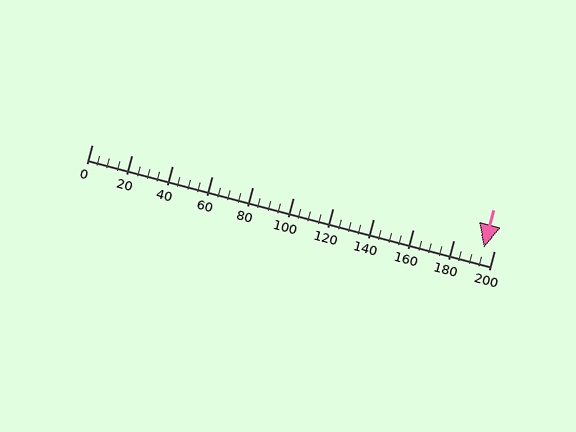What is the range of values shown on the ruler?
The ruler shows values from 0 to 200.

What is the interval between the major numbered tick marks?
The major tick marks are spaced 20 units apart.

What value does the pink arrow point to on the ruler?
The pink arrow points to approximately 195.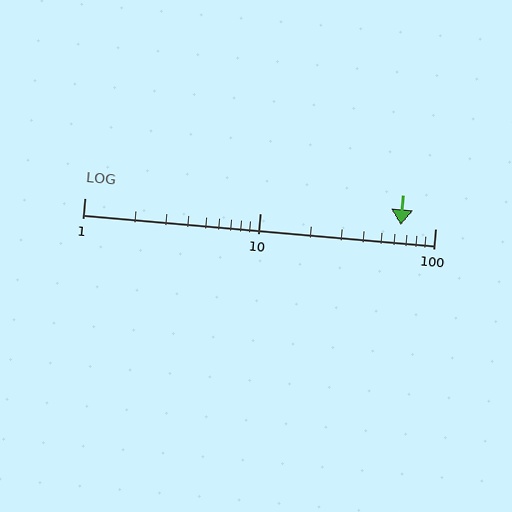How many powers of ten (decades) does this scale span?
The scale spans 2 decades, from 1 to 100.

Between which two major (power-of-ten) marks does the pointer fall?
The pointer is between 10 and 100.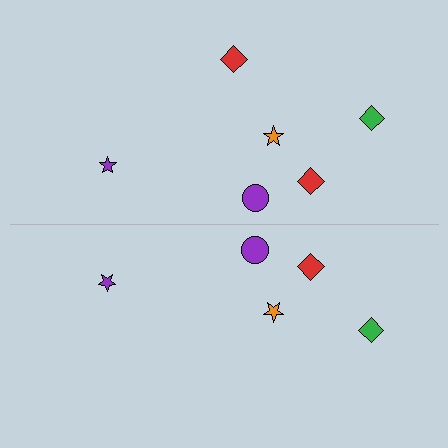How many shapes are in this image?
There are 11 shapes in this image.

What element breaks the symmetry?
A red diamond is missing from the bottom side.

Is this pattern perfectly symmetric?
No, the pattern is not perfectly symmetric. A red diamond is missing from the bottom side.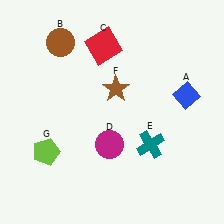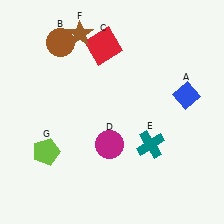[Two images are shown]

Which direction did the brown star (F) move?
The brown star (F) moved up.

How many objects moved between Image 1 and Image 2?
1 object moved between the two images.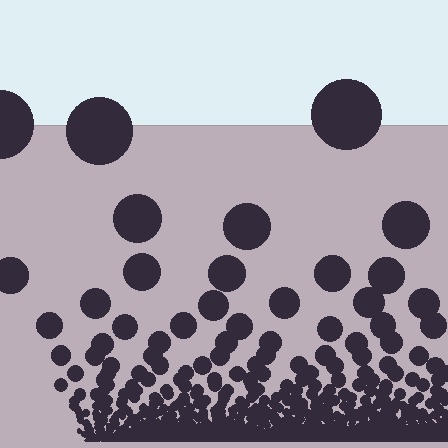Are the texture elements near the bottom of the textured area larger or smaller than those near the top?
Smaller. The gradient is inverted — elements near the bottom are smaller and denser.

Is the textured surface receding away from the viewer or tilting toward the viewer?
The surface appears to tilt toward the viewer. Texture elements get larger and sparser toward the top.